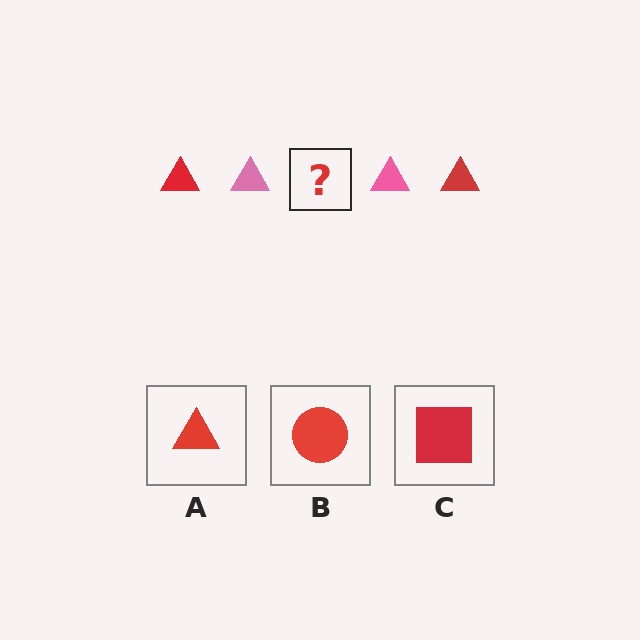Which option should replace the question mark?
Option A.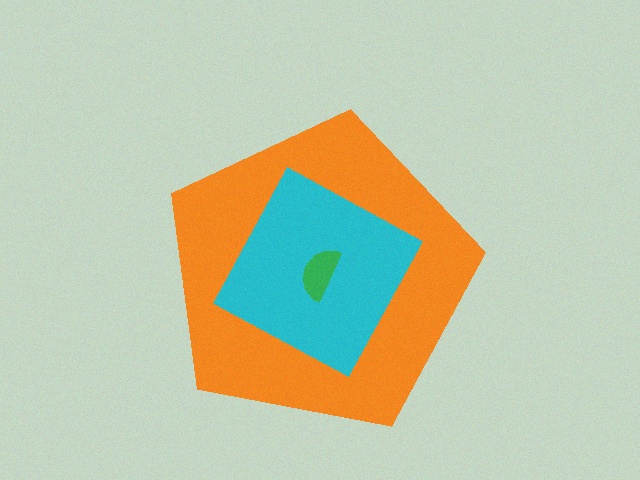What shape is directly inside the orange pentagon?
The cyan diamond.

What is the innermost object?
The green semicircle.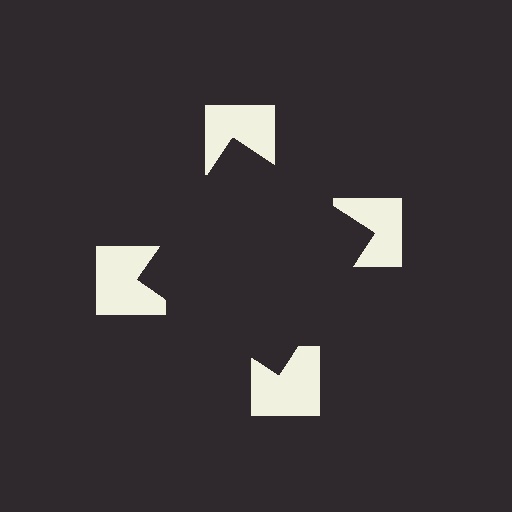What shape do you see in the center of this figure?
An illusory square — its edges are inferred from the aligned wedge cuts in the notched squares, not physically drawn.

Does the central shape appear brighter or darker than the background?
It typically appears slightly darker than the background, even though no actual brightness change is drawn.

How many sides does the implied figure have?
4 sides.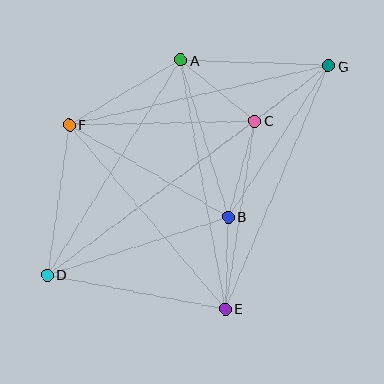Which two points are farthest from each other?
Points D and G are farthest from each other.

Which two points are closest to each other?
Points C and G are closest to each other.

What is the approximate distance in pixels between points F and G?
The distance between F and G is approximately 266 pixels.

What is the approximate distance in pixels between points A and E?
The distance between A and E is approximately 253 pixels.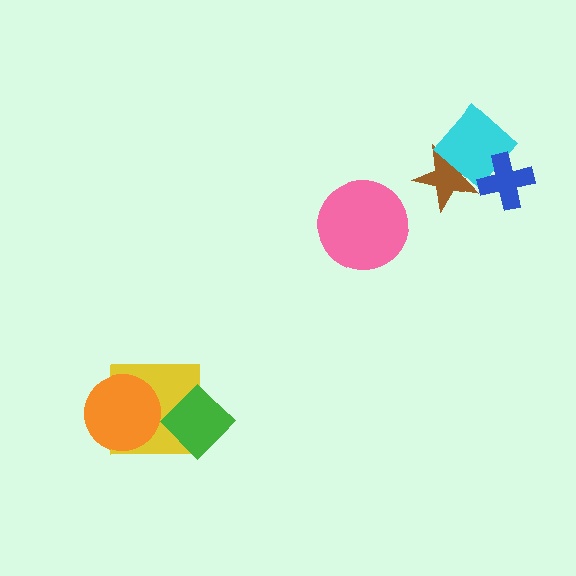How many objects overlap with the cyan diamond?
2 objects overlap with the cyan diamond.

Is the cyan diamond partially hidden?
Yes, it is partially covered by another shape.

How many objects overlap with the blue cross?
1 object overlaps with the blue cross.